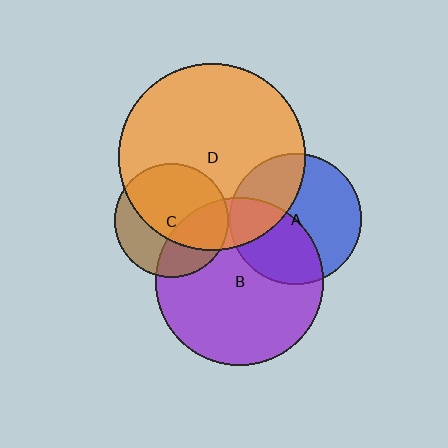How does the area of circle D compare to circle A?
Approximately 2.0 times.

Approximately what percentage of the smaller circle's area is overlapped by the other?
Approximately 35%.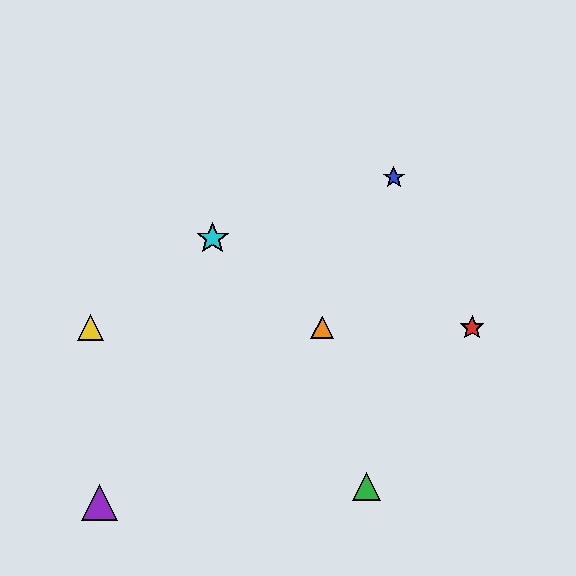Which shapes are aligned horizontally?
The red star, the yellow triangle, the orange triangle are aligned horizontally.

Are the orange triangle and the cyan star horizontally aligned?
No, the orange triangle is at y≈328 and the cyan star is at y≈238.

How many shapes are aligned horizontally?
3 shapes (the red star, the yellow triangle, the orange triangle) are aligned horizontally.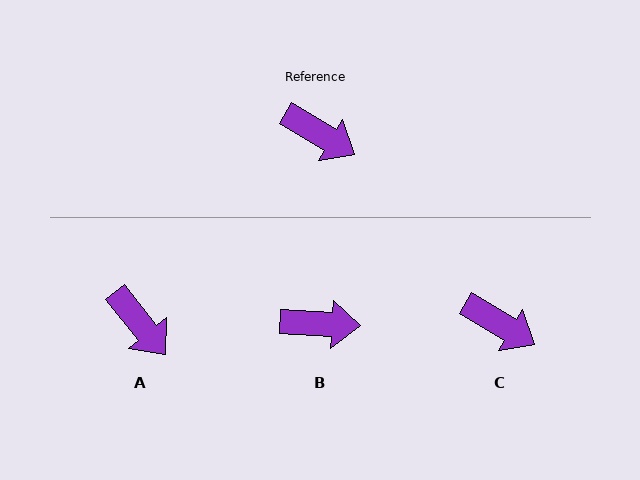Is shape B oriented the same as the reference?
No, it is off by about 27 degrees.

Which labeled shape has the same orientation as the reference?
C.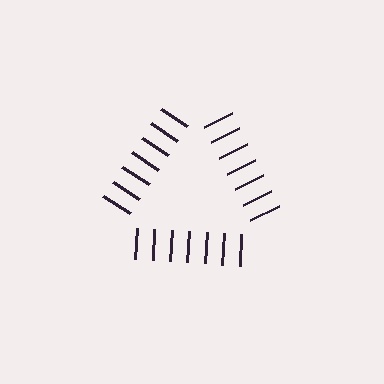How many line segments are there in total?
21 — 7 along each of the 3 edges.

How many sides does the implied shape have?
3 sides — the line-ends trace a triangle.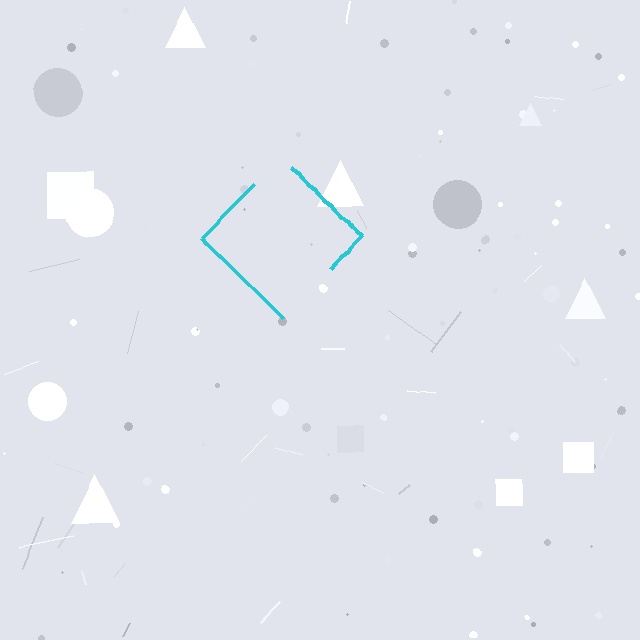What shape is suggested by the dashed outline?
The dashed outline suggests a diamond.